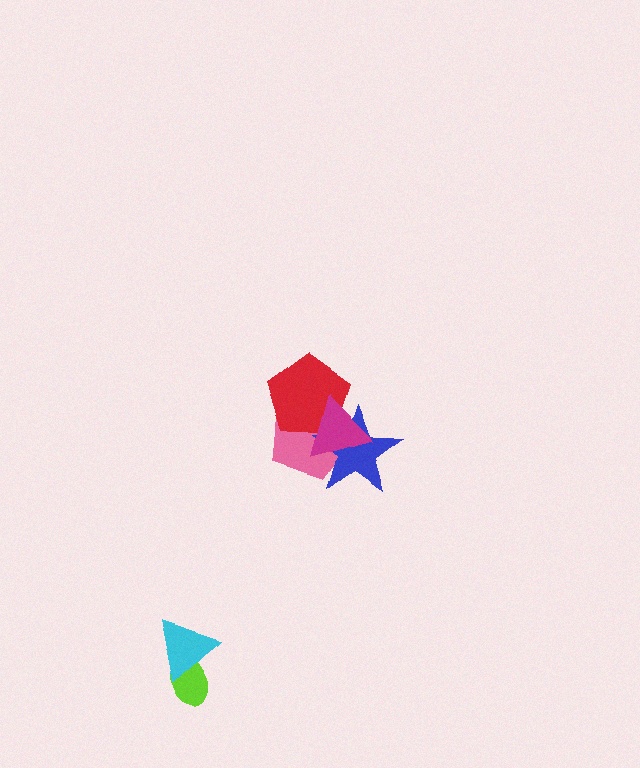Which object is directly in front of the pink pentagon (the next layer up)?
The red pentagon is directly in front of the pink pentagon.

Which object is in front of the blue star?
The magenta triangle is in front of the blue star.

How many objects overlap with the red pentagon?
3 objects overlap with the red pentagon.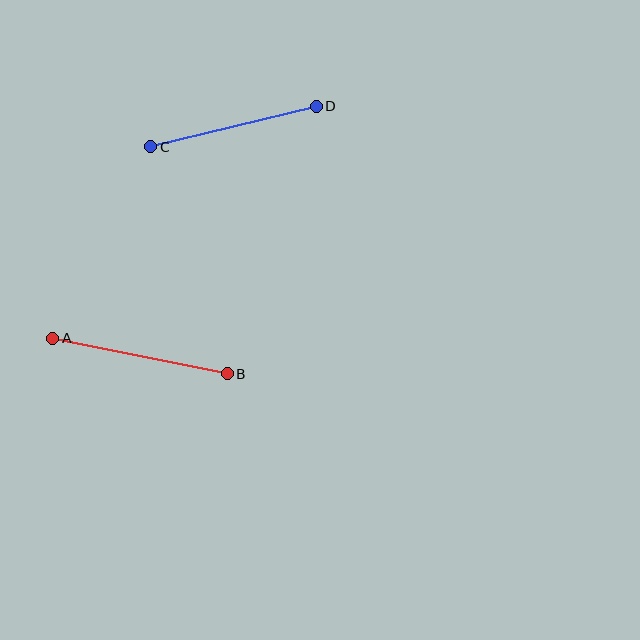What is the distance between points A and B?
The distance is approximately 178 pixels.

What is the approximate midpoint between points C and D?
The midpoint is at approximately (234, 126) pixels.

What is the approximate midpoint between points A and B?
The midpoint is at approximately (140, 356) pixels.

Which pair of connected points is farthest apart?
Points A and B are farthest apart.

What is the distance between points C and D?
The distance is approximately 170 pixels.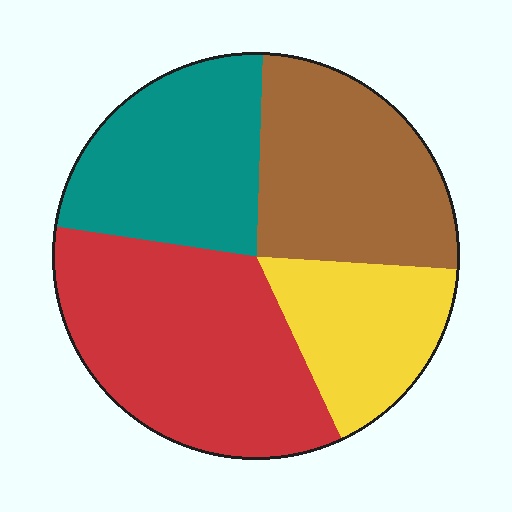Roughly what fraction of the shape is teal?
Teal covers 23% of the shape.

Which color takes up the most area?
Red, at roughly 35%.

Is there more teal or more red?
Red.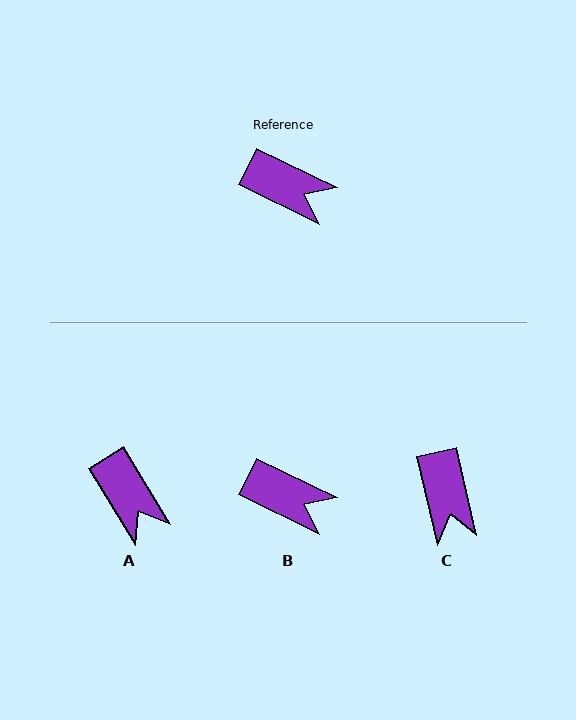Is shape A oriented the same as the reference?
No, it is off by about 33 degrees.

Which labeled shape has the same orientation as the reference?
B.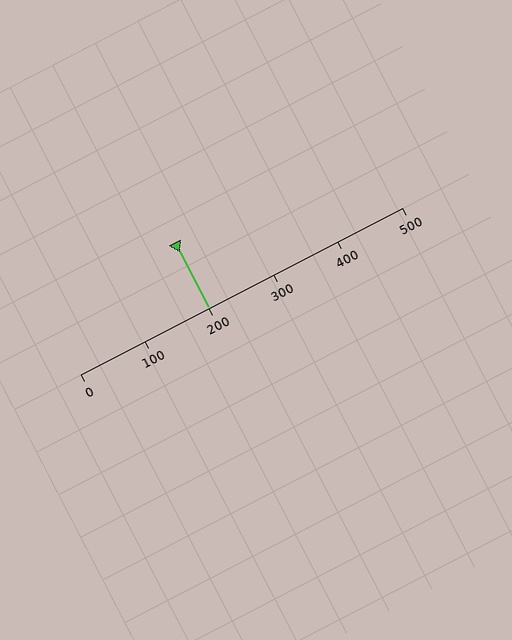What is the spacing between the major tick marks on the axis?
The major ticks are spaced 100 apart.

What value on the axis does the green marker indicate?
The marker indicates approximately 200.